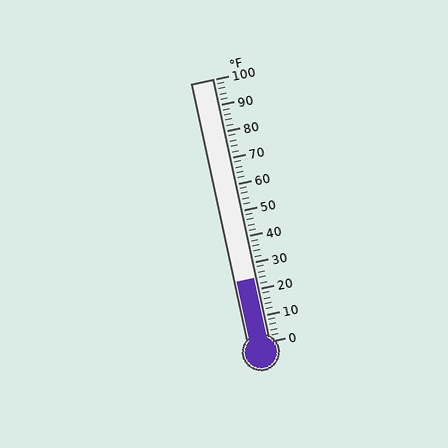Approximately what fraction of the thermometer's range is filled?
The thermometer is filled to approximately 25% of its range.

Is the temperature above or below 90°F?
The temperature is below 90°F.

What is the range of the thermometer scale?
The thermometer scale ranges from 0°F to 100°F.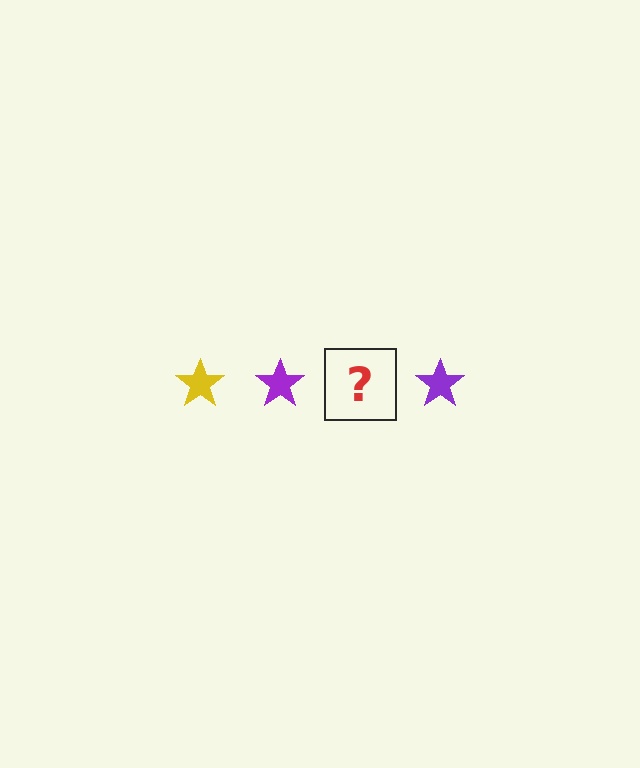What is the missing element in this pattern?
The missing element is a yellow star.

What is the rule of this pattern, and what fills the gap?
The rule is that the pattern cycles through yellow, purple stars. The gap should be filled with a yellow star.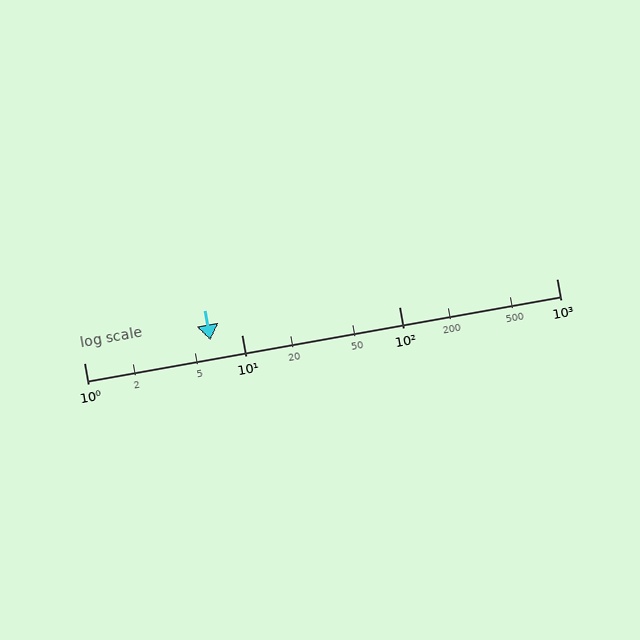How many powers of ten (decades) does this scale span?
The scale spans 3 decades, from 1 to 1000.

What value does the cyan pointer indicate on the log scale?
The pointer indicates approximately 6.4.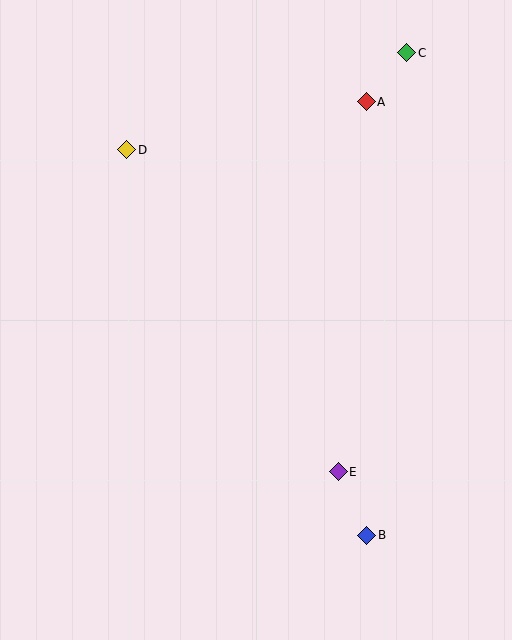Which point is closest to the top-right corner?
Point C is closest to the top-right corner.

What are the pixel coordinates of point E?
Point E is at (338, 472).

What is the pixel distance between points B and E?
The distance between B and E is 70 pixels.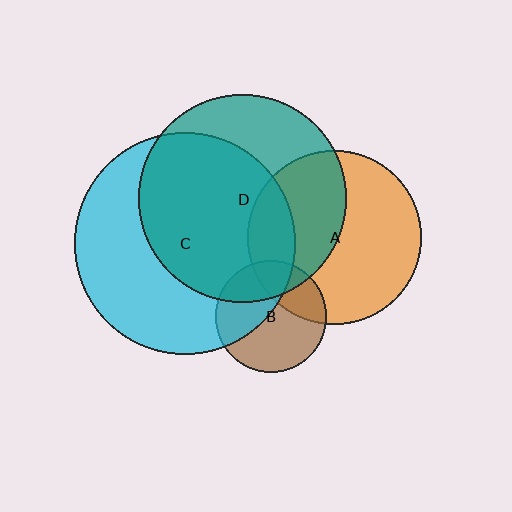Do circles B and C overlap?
Yes.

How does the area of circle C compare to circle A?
Approximately 1.6 times.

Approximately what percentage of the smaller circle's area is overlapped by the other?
Approximately 40%.